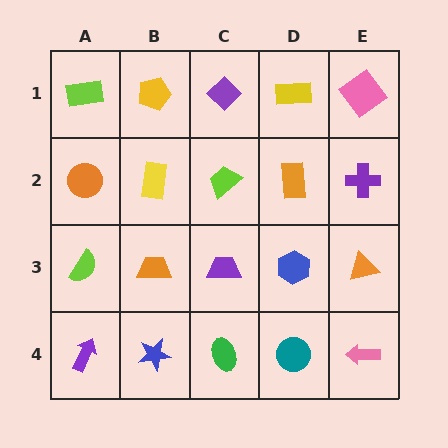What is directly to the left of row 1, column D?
A purple diamond.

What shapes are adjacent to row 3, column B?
A yellow rectangle (row 2, column B), a blue star (row 4, column B), a lime semicircle (row 3, column A), a purple trapezoid (row 3, column C).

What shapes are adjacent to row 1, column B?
A yellow rectangle (row 2, column B), a lime rectangle (row 1, column A), a purple diamond (row 1, column C).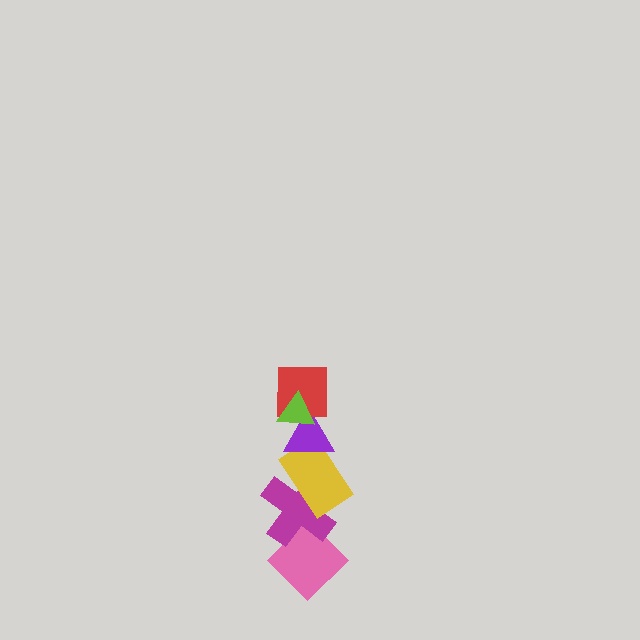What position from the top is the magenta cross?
The magenta cross is 5th from the top.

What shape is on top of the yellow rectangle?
The purple triangle is on top of the yellow rectangle.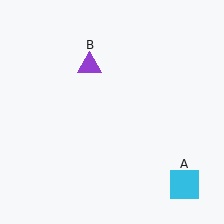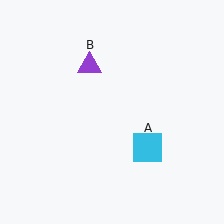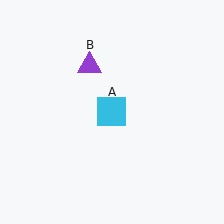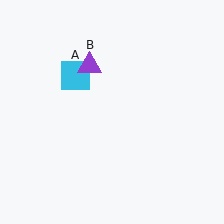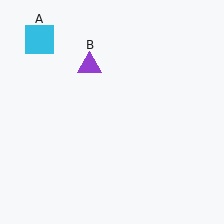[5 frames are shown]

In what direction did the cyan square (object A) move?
The cyan square (object A) moved up and to the left.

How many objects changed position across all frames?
1 object changed position: cyan square (object A).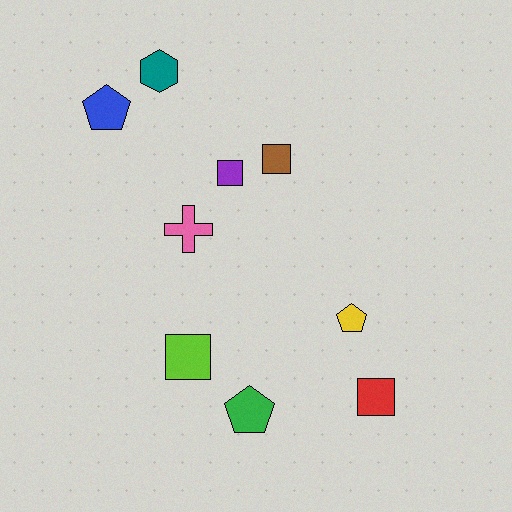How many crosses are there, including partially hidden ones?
There is 1 cross.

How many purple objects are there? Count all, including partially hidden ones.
There is 1 purple object.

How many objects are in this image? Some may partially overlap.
There are 9 objects.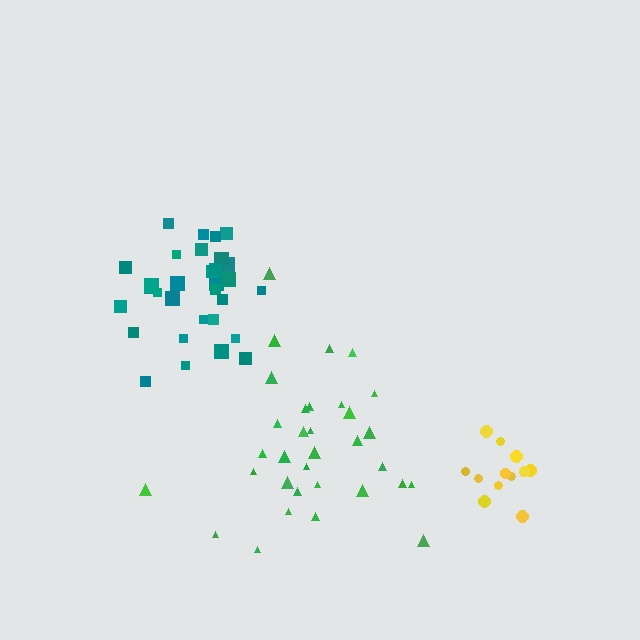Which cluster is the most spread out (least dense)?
Green.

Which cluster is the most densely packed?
Yellow.